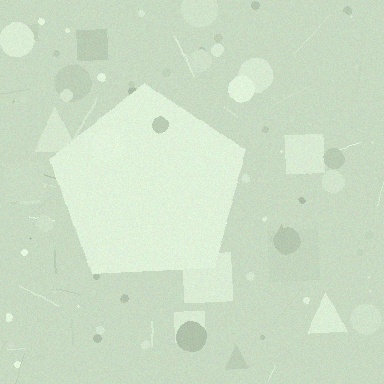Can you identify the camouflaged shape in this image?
The camouflaged shape is a pentagon.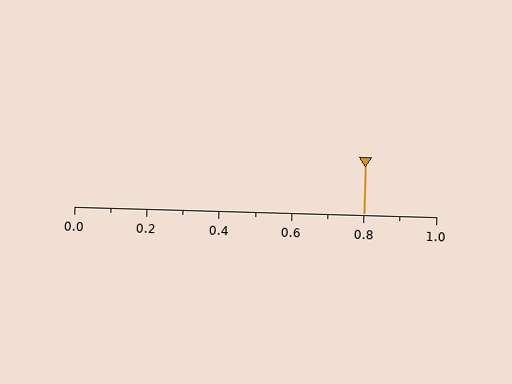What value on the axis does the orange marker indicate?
The marker indicates approximately 0.8.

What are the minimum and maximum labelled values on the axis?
The axis runs from 0.0 to 1.0.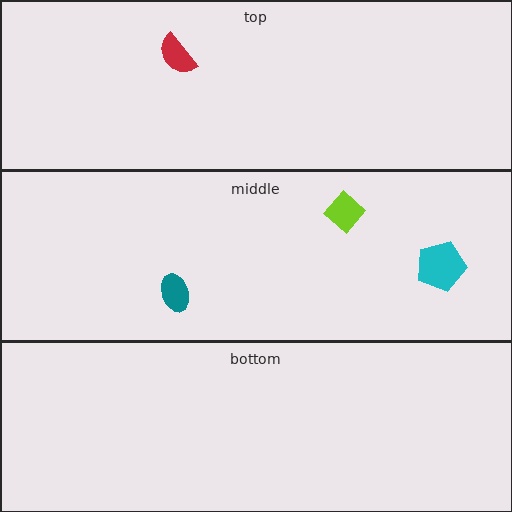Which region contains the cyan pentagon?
The middle region.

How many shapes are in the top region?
1.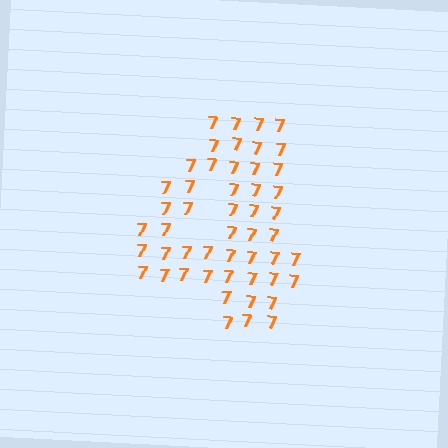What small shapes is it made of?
It is made of small digit 7's.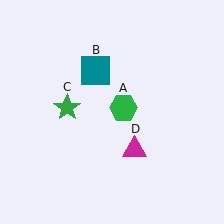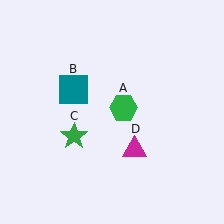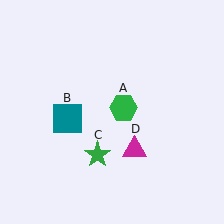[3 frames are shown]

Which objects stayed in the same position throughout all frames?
Green hexagon (object A) and magenta triangle (object D) remained stationary.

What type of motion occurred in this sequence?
The teal square (object B), green star (object C) rotated counterclockwise around the center of the scene.